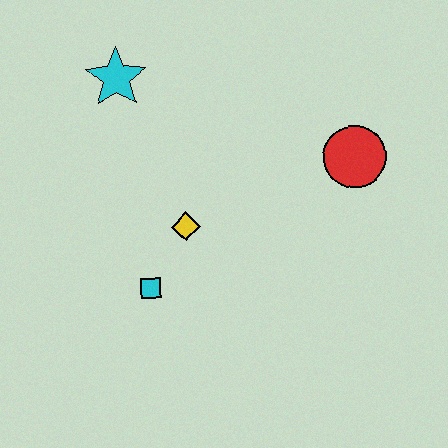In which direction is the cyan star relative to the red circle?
The cyan star is to the left of the red circle.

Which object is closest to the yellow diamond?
The cyan square is closest to the yellow diamond.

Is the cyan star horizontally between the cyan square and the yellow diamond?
No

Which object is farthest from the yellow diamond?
The red circle is farthest from the yellow diamond.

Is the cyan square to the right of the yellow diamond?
No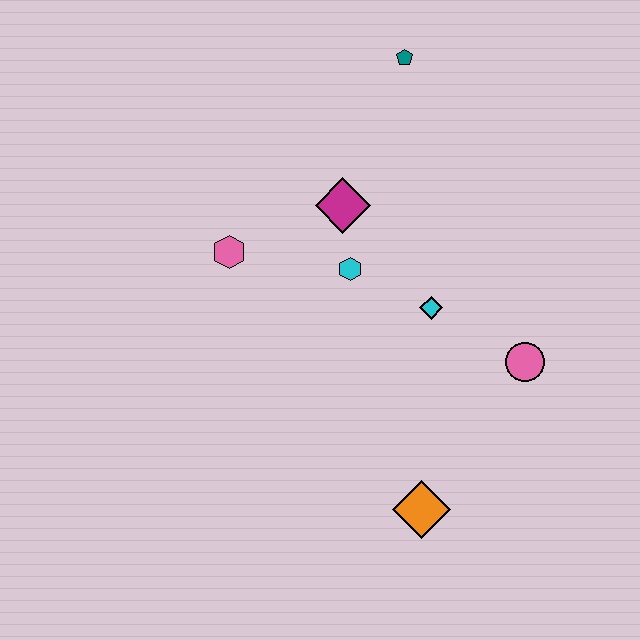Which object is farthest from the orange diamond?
The teal pentagon is farthest from the orange diamond.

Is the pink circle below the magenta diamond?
Yes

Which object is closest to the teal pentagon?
The magenta diamond is closest to the teal pentagon.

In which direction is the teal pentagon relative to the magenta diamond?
The teal pentagon is above the magenta diamond.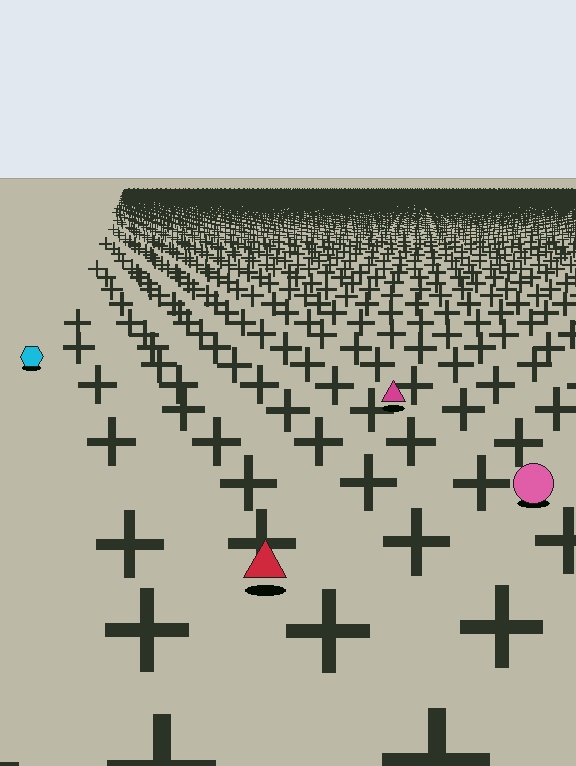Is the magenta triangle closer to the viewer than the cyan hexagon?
Yes. The magenta triangle is closer — you can tell from the texture gradient: the ground texture is coarser near it.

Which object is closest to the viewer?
The red triangle is closest. The texture marks near it are larger and more spread out.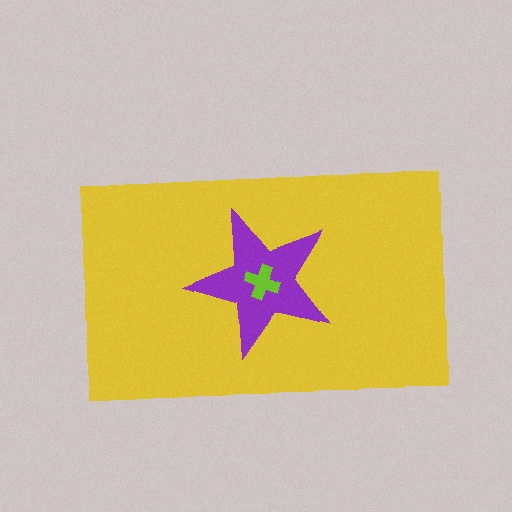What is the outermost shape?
The yellow rectangle.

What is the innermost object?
The lime cross.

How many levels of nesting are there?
3.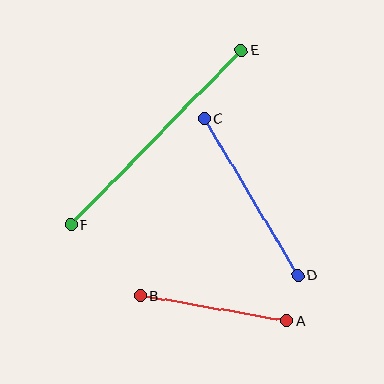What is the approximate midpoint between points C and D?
The midpoint is at approximately (251, 197) pixels.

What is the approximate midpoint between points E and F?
The midpoint is at approximately (156, 138) pixels.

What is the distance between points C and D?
The distance is approximately 183 pixels.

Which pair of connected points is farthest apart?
Points E and F are farthest apart.